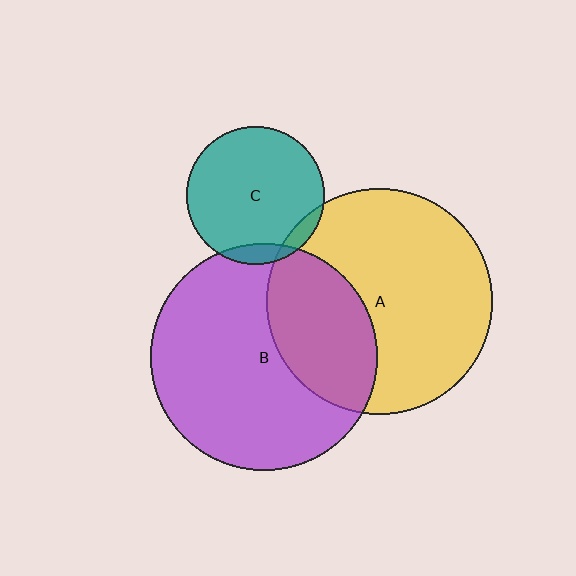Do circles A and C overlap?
Yes.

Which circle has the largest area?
Circle B (purple).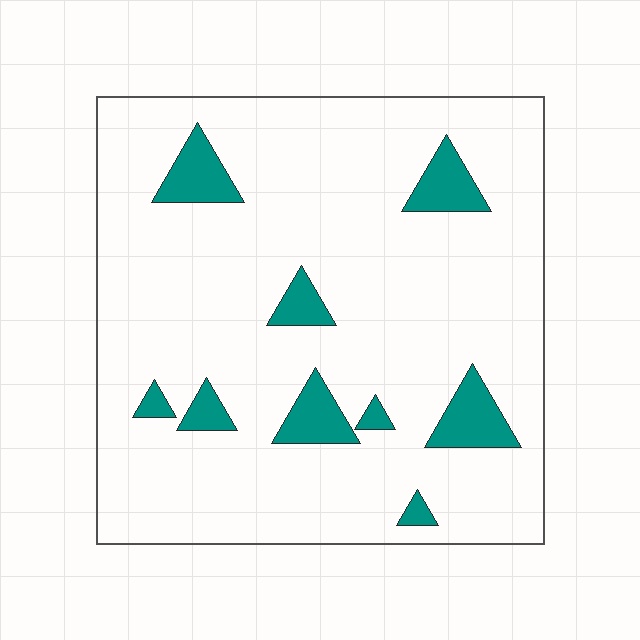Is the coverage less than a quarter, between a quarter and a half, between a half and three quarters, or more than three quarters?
Less than a quarter.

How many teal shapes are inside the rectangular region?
9.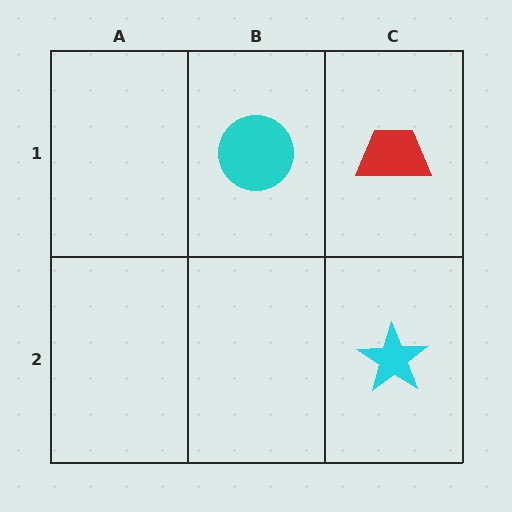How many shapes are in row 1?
2 shapes.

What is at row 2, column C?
A cyan star.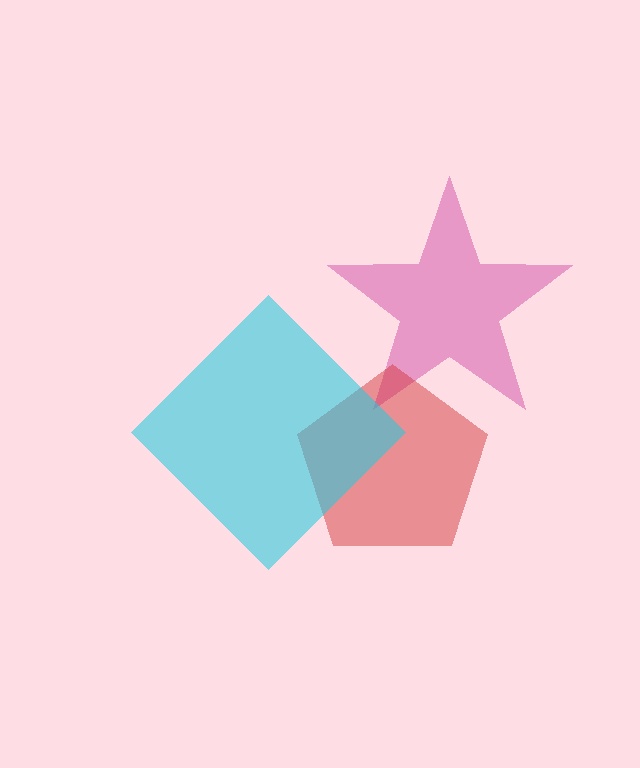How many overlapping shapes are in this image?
There are 3 overlapping shapes in the image.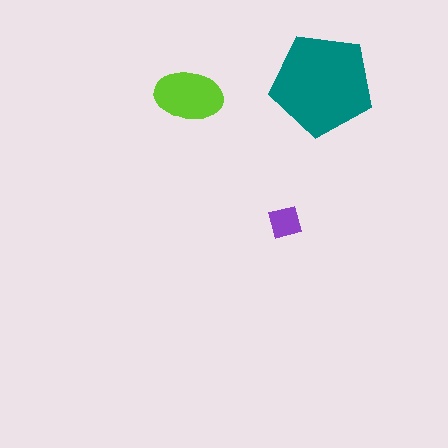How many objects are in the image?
There are 3 objects in the image.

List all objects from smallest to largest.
The purple square, the lime ellipse, the teal pentagon.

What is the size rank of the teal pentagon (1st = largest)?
1st.